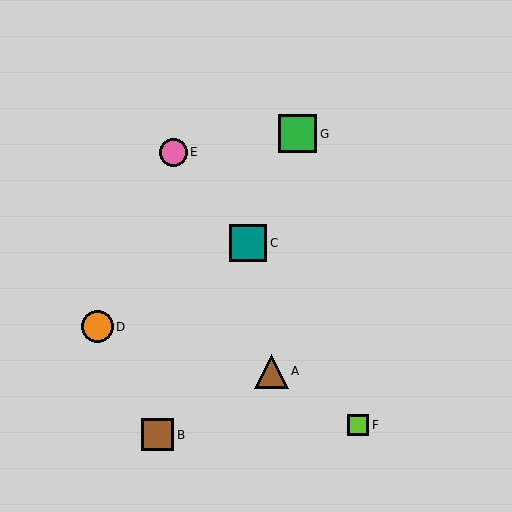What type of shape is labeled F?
Shape F is a lime square.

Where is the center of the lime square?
The center of the lime square is at (358, 425).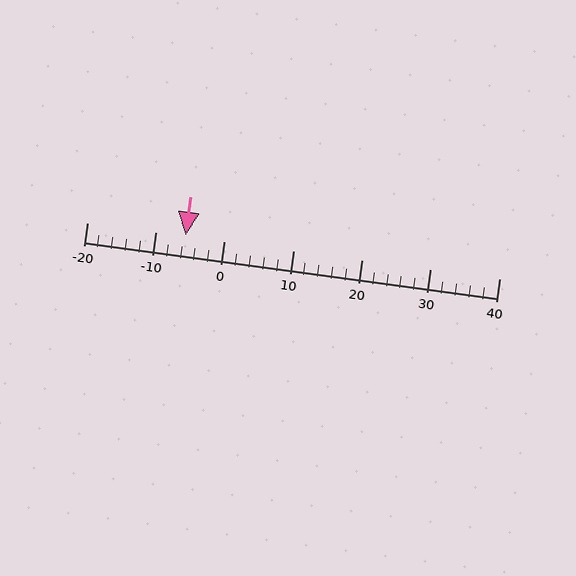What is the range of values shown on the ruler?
The ruler shows values from -20 to 40.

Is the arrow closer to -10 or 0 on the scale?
The arrow is closer to -10.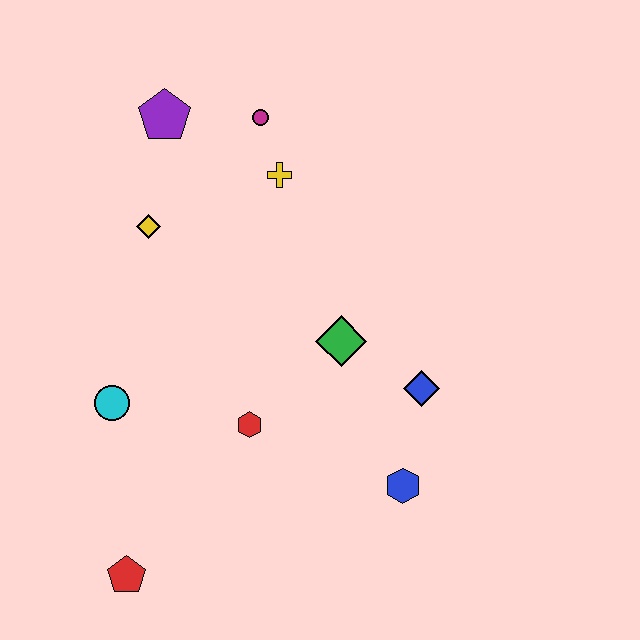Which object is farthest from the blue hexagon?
The purple pentagon is farthest from the blue hexagon.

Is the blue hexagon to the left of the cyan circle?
No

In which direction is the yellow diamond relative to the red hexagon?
The yellow diamond is above the red hexagon.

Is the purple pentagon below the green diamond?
No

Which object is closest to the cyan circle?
The red hexagon is closest to the cyan circle.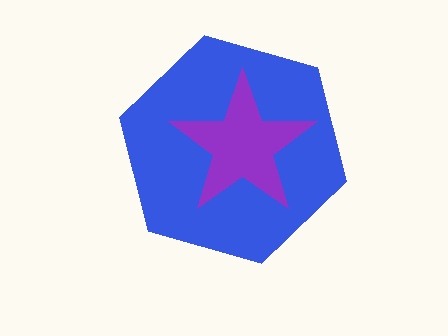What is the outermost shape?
The blue hexagon.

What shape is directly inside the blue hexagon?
The purple star.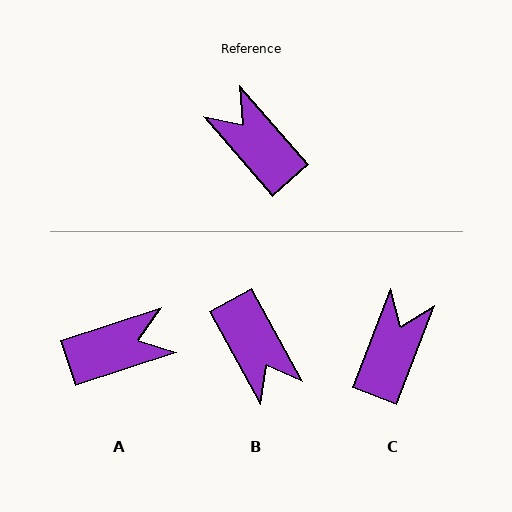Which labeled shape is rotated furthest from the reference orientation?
B, about 167 degrees away.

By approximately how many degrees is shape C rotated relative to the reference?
Approximately 62 degrees clockwise.